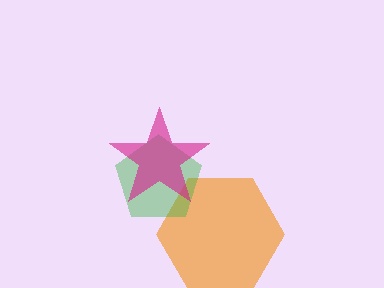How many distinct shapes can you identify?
There are 3 distinct shapes: an orange hexagon, a green pentagon, a magenta star.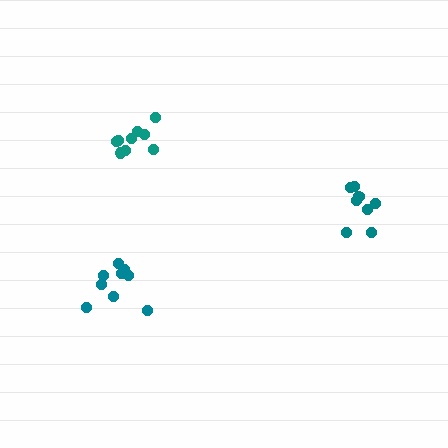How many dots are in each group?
Group 1: 9 dots, Group 2: 8 dots, Group 3: 9 dots (26 total).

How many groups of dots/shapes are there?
There are 3 groups.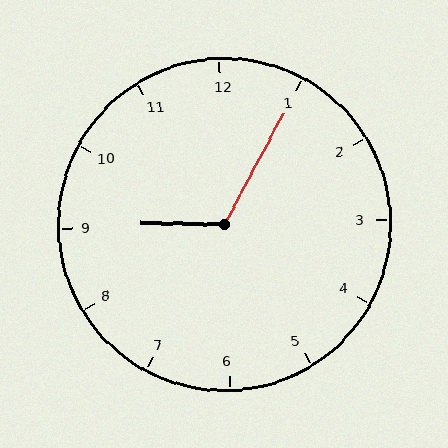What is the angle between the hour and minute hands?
Approximately 118 degrees.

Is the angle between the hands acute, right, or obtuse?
It is obtuse.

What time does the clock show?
9:05.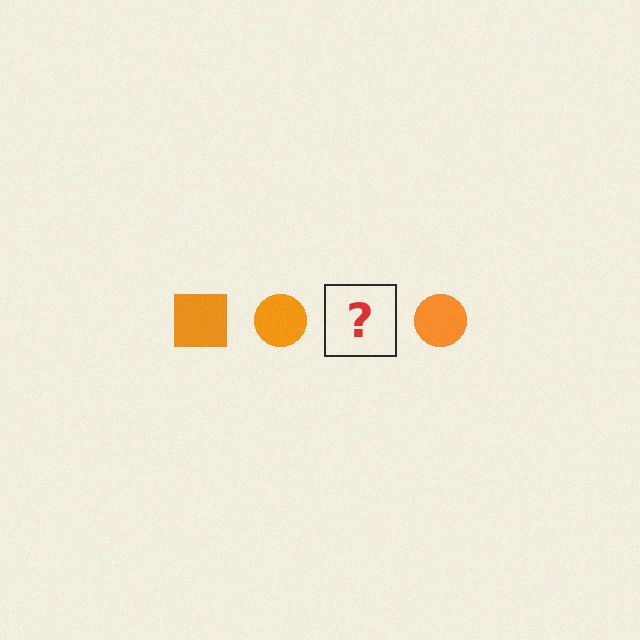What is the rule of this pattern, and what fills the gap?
The rule is that the pattern cycles through square, circle shapes in orange. The gap should be filled with an orange square.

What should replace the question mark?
The question mark should be replaced with an orange square.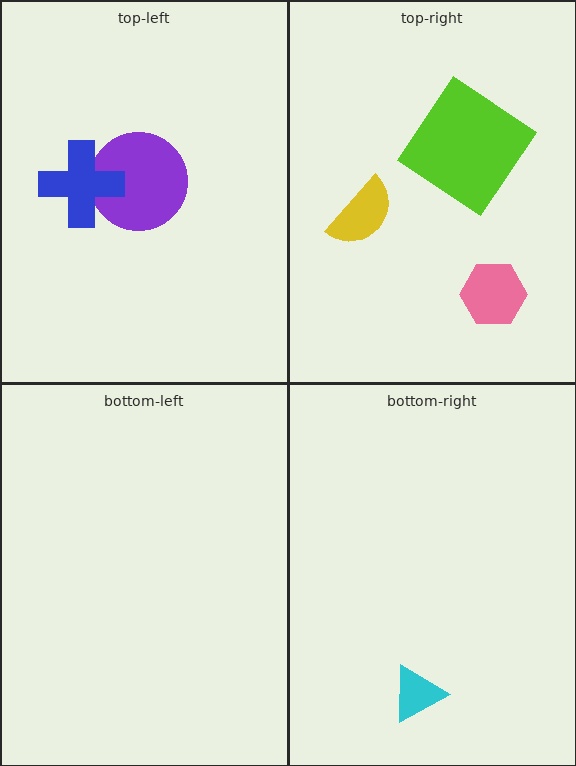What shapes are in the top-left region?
The purple circle, the blue cross.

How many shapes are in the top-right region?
3.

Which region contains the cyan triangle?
The bottom-right region.